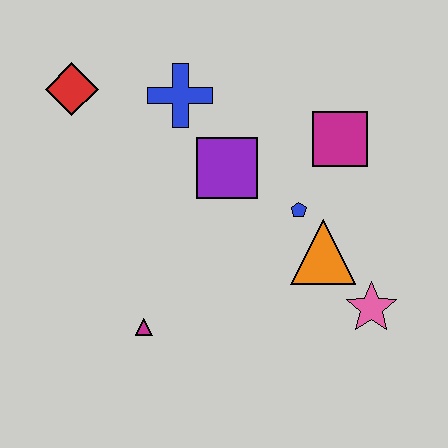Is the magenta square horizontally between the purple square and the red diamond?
No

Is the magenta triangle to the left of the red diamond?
No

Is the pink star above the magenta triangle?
Yes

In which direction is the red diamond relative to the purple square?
The red diamond is to the left of the purple square.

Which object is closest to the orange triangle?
The blue pentagon is closest to the orange triangle.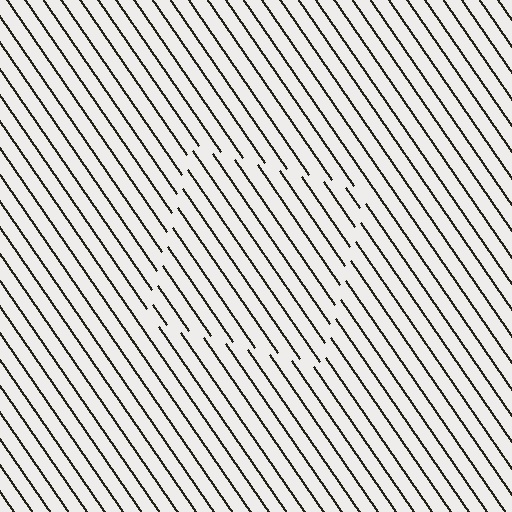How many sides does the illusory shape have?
4 sides — the line-ends trace a square.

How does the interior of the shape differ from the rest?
The interior of the shape contains the same grating, shifted by half a period — the contour is defined by the phase discontinuity where line-ends from the inner and outer gratings abut.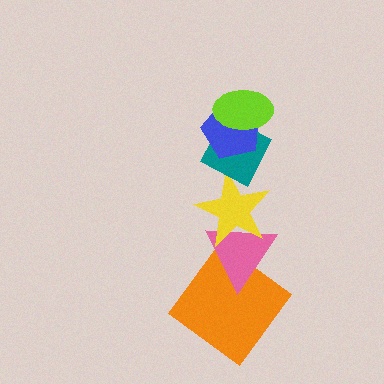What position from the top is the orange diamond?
The orange diamond is 6th from the top.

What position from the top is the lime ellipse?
The lime ellipse is 1st from the top.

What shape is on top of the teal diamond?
The blue pentagon is on top of the teal diamond.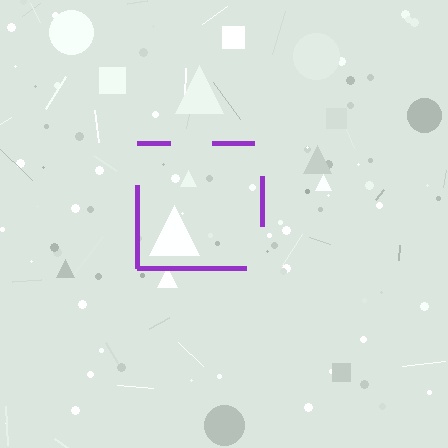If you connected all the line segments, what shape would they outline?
They would outline a square.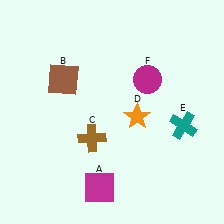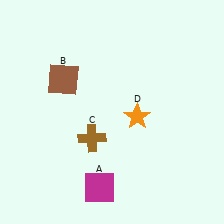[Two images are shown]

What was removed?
The magenta circle (F), the teal cross (E) were removed in Image 2.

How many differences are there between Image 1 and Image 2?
There are 2 differences between the two images.